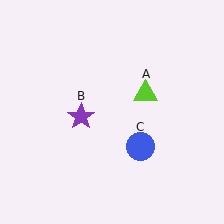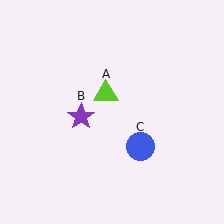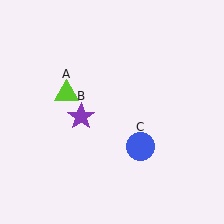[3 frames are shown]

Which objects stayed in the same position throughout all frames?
Purple star (object B) and blue circle (object C) remained stationary.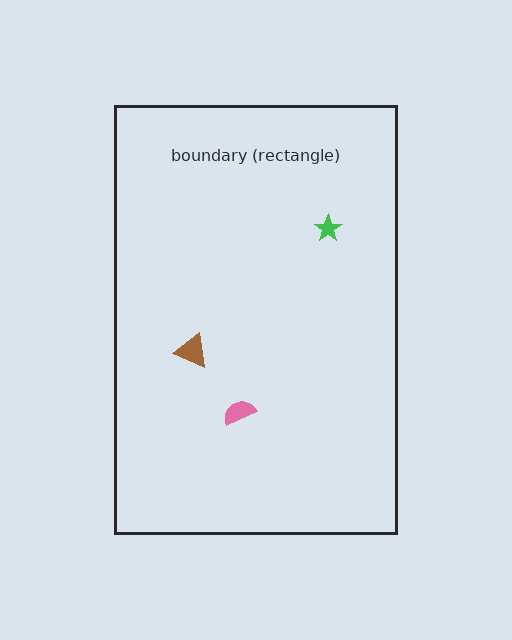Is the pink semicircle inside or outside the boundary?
Inside.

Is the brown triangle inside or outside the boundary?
Inside.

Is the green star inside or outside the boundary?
Inside.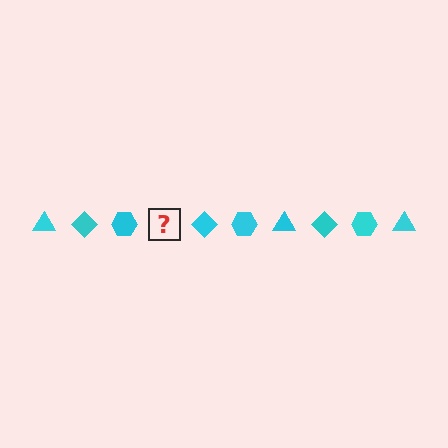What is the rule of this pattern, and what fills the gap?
The rule is that the pattern cycles through triangle, diamond, hexagon shapes in cyan. The gap should be filled with a cyan triangle.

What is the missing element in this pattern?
The missing element is a cyan triangle.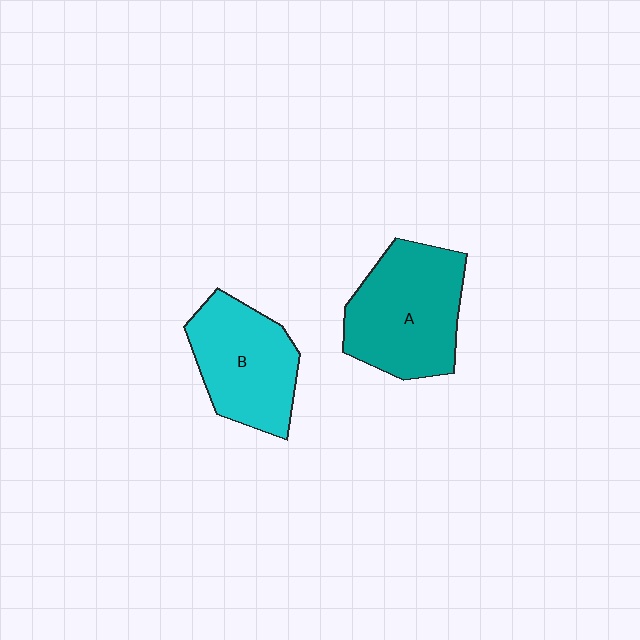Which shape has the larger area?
Shape A (teal).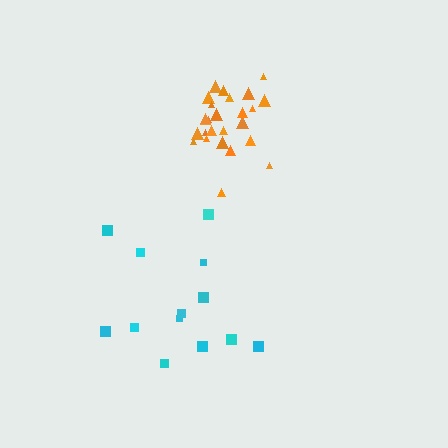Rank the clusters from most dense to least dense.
orange, cyan.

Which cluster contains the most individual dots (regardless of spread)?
Orange (26).